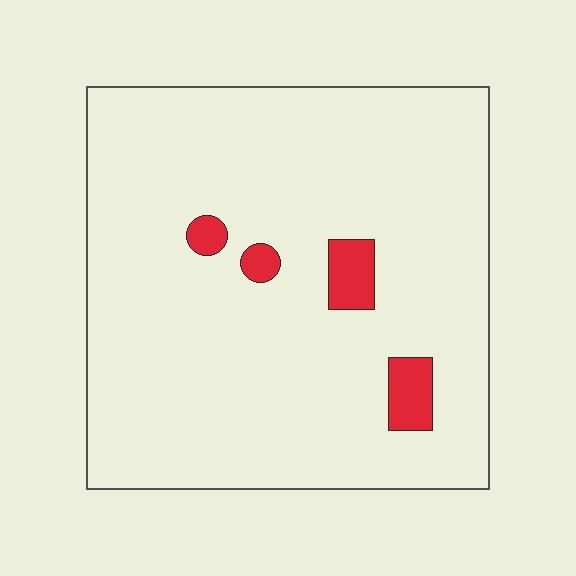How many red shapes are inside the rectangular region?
4.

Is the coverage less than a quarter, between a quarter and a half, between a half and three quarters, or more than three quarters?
Less than a quarter.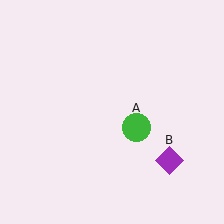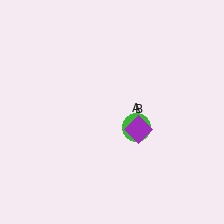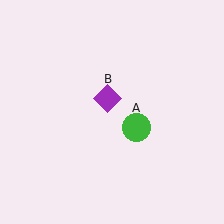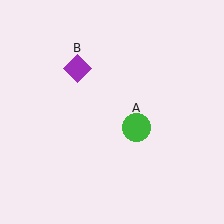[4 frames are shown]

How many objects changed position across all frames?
1 object changed position: purple diamond (object B).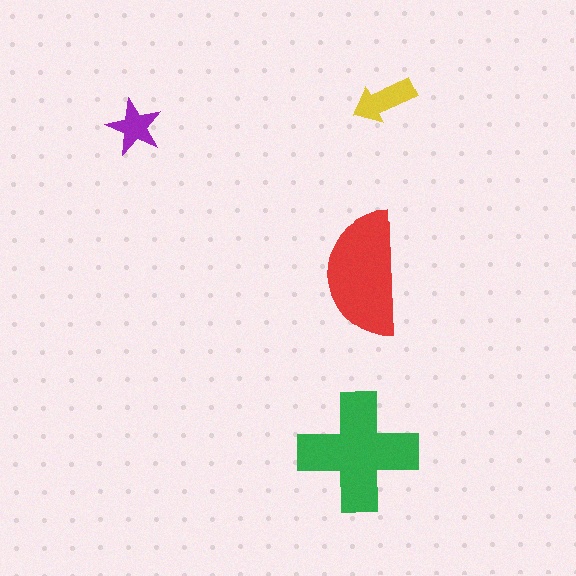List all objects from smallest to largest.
The purple star, the yellow arrow, the red semicircle, the green cross.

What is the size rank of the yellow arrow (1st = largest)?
3rd.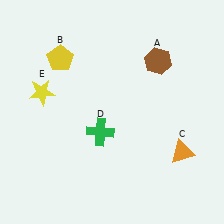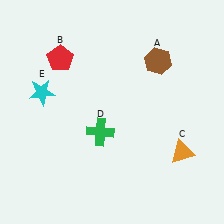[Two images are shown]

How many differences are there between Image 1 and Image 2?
There are 2 differences between the two images.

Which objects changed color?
B changed from yellow to red. E changed from yellow to cyan.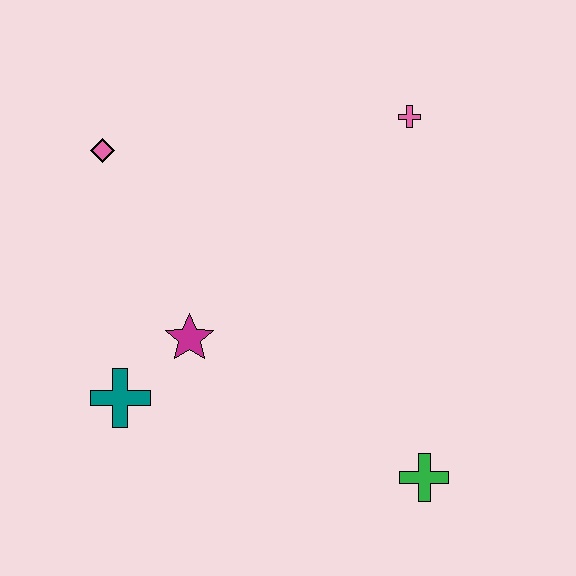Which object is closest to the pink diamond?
The magenta star is closest to the pink diamond.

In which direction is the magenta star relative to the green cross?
The magenta star is to the left of the green cross.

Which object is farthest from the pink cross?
The teal cross is farthest from the pink cross.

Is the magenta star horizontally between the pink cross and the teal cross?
Yes